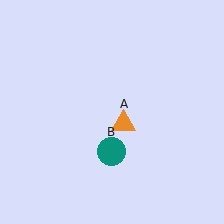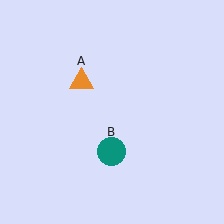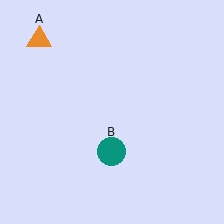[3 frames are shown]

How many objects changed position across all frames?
1 object changed position: orange triangle (object A).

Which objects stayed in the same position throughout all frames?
Teal circle (object B) remained stationary.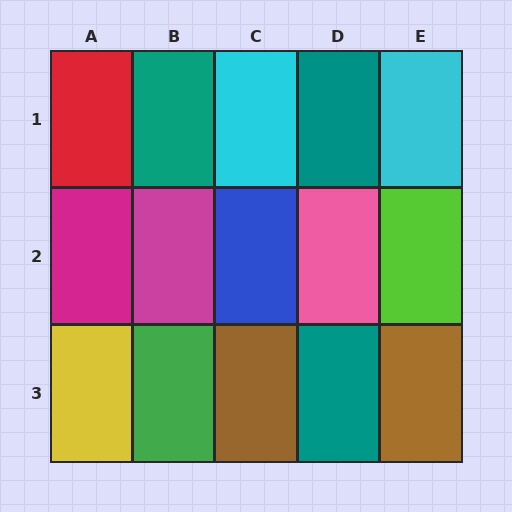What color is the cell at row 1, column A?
Red.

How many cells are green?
1 cell is green.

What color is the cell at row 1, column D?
Teal.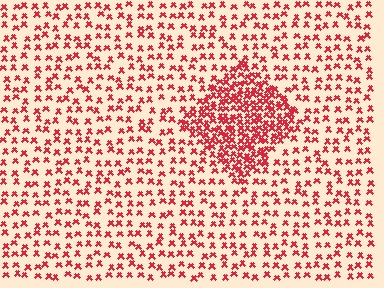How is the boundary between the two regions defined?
The boundary is defined by a change in element density (approximately 2.5x ratio). All elements are the same color, size, and shape.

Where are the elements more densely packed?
The elements are more densely packed inside the diamond boundary.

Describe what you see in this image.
The image contains small red elements arranged at two different densities. A diamond-shaped region is visible where the elements are more densely packed than the surrounding area.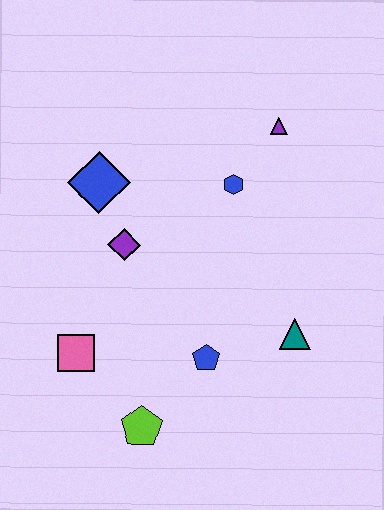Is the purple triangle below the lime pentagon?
No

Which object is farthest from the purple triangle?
The lime pentagon is farthest from the purple triangle.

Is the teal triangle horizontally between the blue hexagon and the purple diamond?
No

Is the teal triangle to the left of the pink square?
No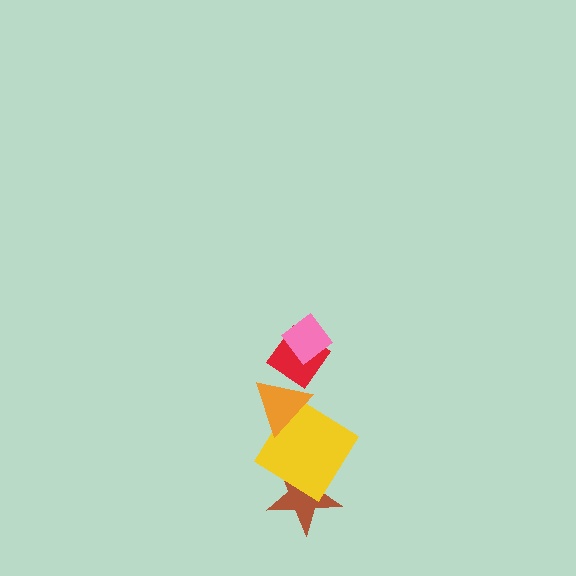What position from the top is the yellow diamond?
The yellow diamond is 4th from the top.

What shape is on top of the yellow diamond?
The orange triangle is on top of the yellow diamond.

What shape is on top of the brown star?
The yellow diamond is on top of the brown star.